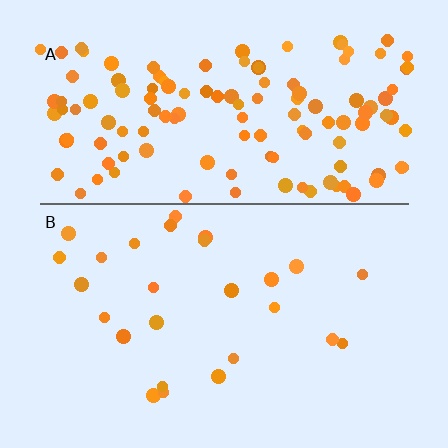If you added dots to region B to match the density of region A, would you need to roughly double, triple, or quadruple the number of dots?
Approximately quadruple.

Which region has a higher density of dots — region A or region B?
A (the top).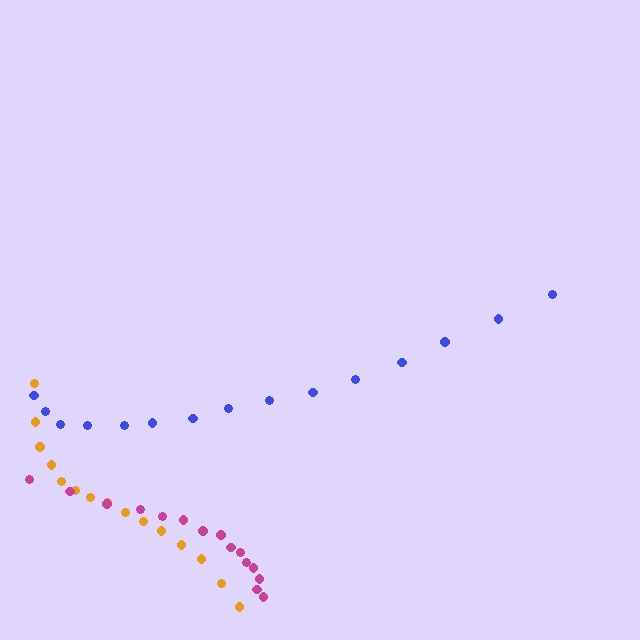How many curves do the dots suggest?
There are 3 distinct paths.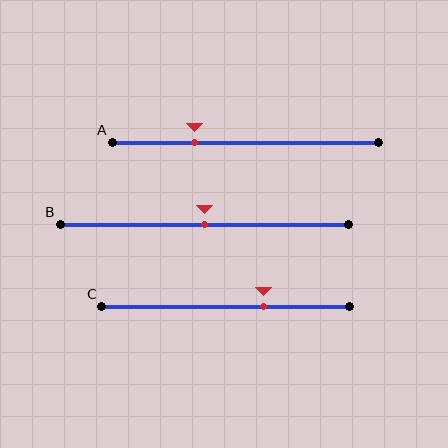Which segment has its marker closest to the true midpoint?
Segment B has its marker closest to the true midpoint.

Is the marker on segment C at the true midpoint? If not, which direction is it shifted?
No, the marker on segment C is shifted to the right by about 15% of the segment length.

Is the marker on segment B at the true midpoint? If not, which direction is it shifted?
Yes, the marker on segment B is at the true midpoint.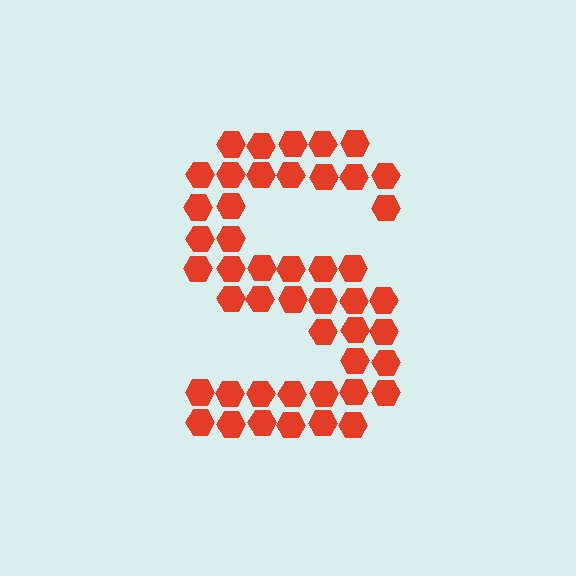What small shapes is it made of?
It is made of small hexagons.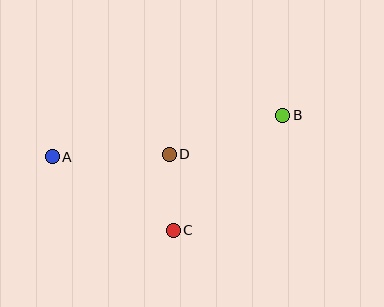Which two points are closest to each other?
Points C and D are closest to each other.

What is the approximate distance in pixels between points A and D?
The distance between A and D is approximately 117 pixels.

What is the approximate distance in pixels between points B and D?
The distance between B and D is approximately 120 pixels.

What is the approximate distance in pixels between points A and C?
The distance between A and C is approximately 142 pixels.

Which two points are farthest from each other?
Points A and B are farthest from each other.